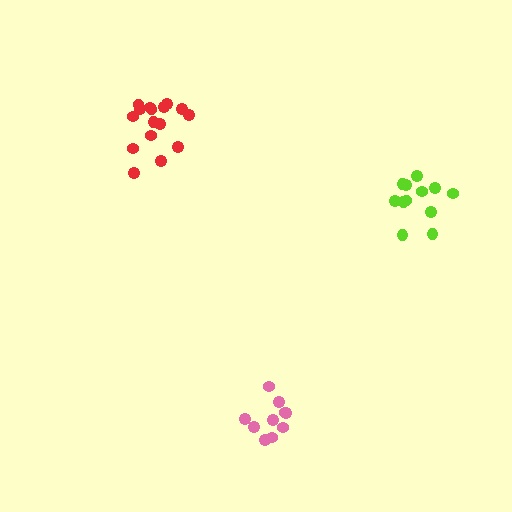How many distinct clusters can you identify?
There are 3 distinct clusters.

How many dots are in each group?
Group 1: 16 dots, Group 2: 12 dots, Group 3: 10 dots (38 total).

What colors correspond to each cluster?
The clusters are colored: red, lime, pink.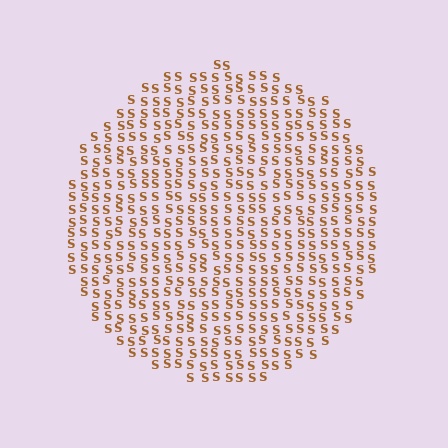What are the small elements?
The small elements are letter S's.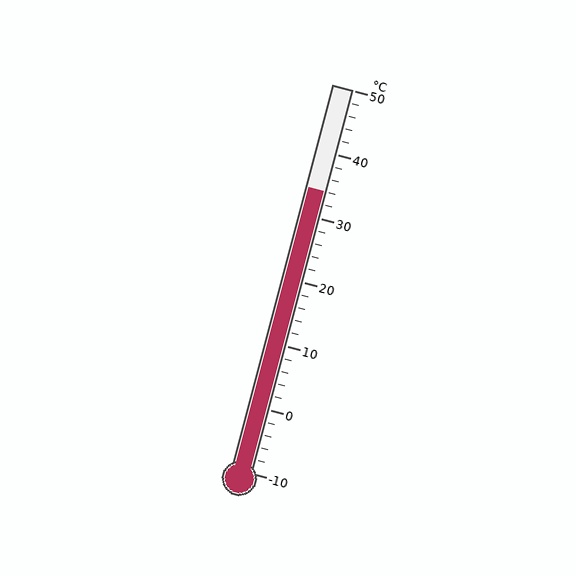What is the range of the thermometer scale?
The thermometer scale ranges from -10°C to 50°C.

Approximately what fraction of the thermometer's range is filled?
The thermometer is filled to approximately 75% of its range.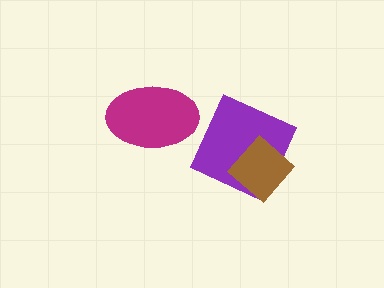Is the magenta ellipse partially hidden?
No, no other shape covers it.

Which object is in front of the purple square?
The brown diamond is in front of the purple square.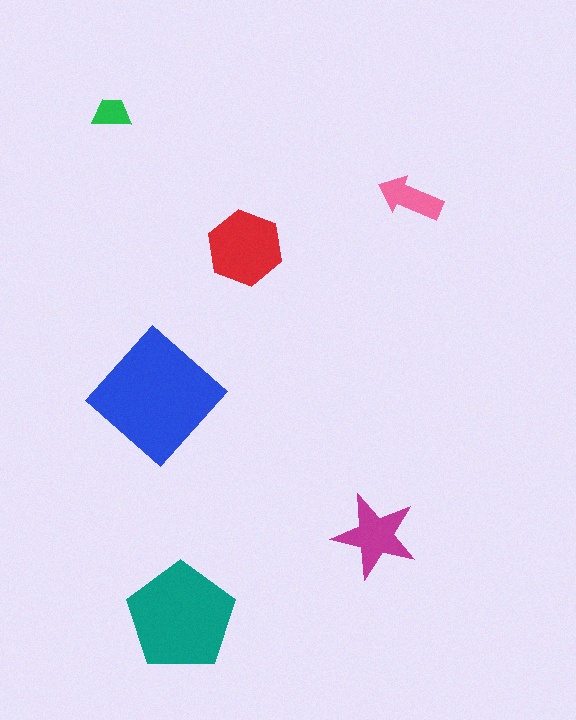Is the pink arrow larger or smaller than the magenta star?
Smaller.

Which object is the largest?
The blue diamond.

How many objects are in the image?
There are 6 objects in the image.